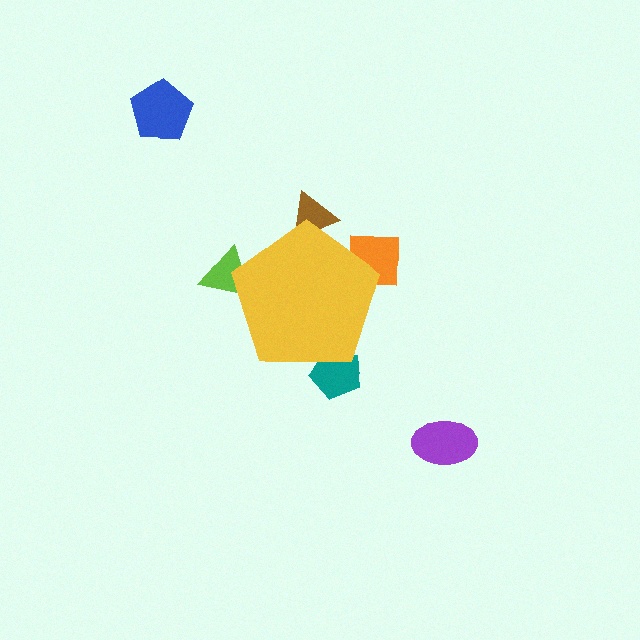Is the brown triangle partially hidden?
Yes, the brown triangle is partially hidden behind the yellow pentagon.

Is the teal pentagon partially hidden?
Yes, the teal pentagon is partially hidden behind the yellow pentagon.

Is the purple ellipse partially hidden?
No, the purple ellipse is fully visible.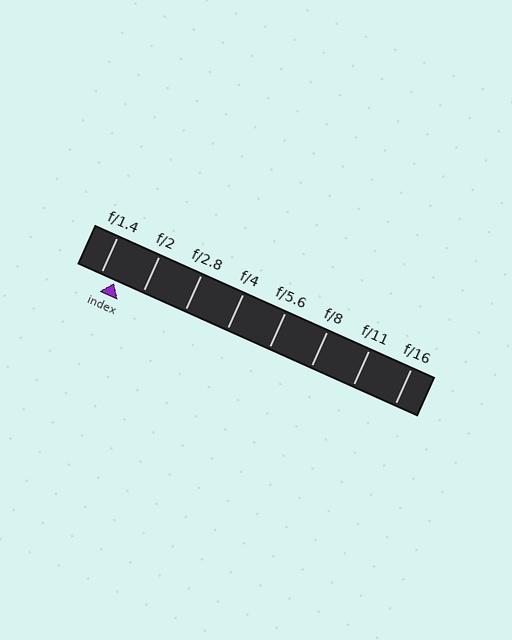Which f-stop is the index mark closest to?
The index mark is closest to f/1.4.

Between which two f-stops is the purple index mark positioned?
The index mark is between f/1.4 and f/2.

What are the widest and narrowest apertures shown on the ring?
The widest aperture shown is f/1.4 and the narrowest is f/16.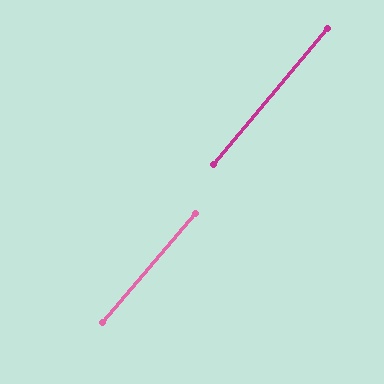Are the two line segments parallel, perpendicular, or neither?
Parallel — their directions differ by only 0.5°.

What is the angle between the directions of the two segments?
Approximately 1 degree.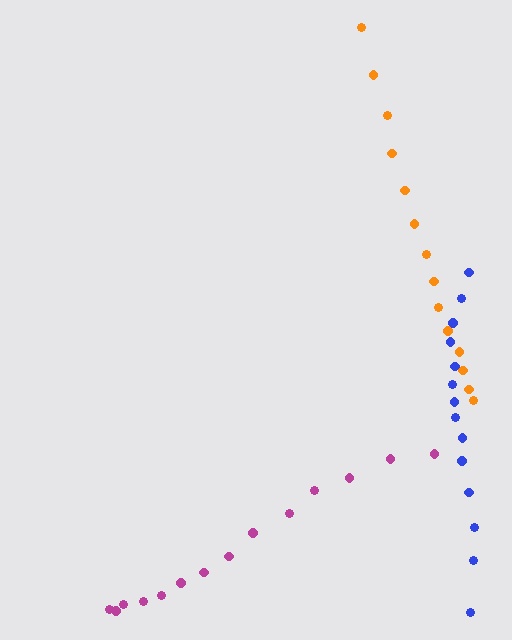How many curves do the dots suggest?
There are 3 distinct paths.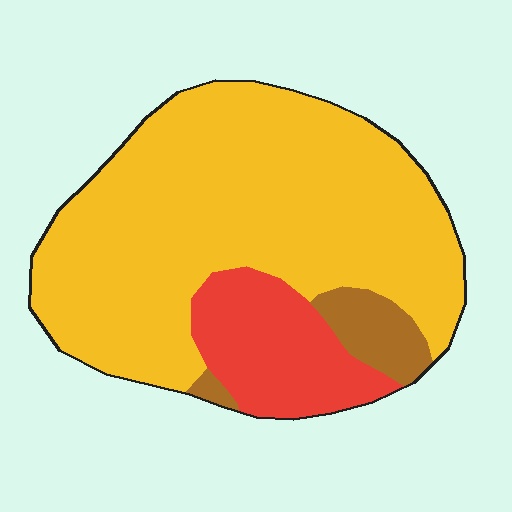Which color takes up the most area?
Yellow, at roughly 75%.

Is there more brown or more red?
Red.